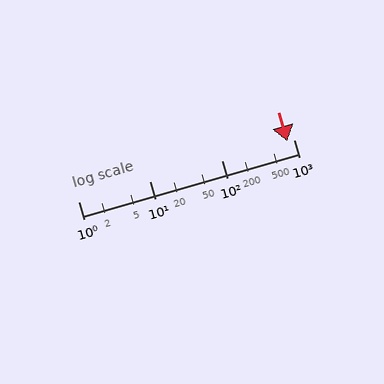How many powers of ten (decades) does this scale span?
The scale spans 3 decades, from 1 to 1000.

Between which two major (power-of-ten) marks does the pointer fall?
The pointer is between 100 and 1000.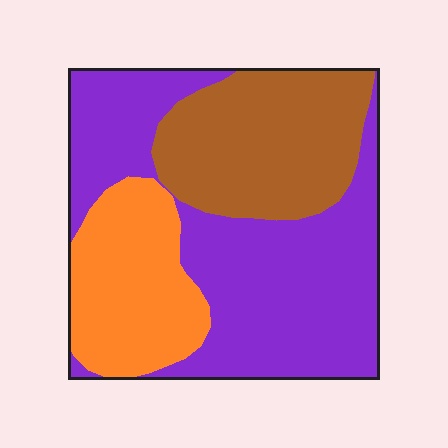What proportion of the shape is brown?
Brown covers around 30% of the shape.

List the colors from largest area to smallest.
From largest to smallest: purple, brown, orange.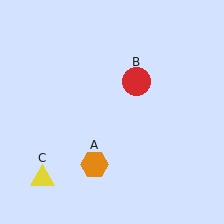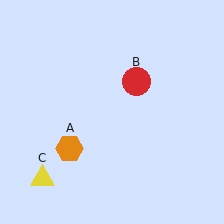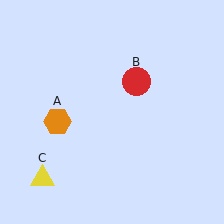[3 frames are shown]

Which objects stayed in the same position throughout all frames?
Red circle (object B) and yellow triangle (object C) remained stationary.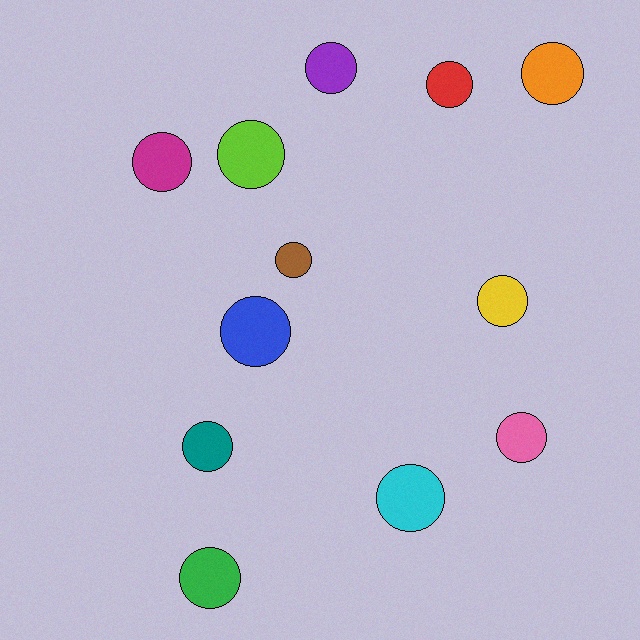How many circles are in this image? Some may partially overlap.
There are 12 circles.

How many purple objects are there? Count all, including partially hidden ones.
There is 1 purple object.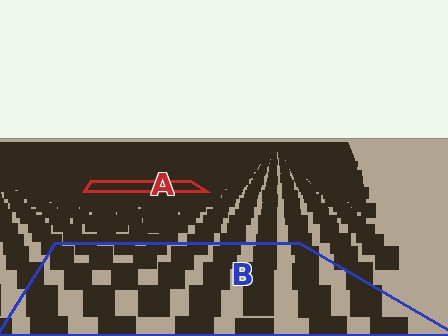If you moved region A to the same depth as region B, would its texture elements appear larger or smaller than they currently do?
They would appear larger. At a closer depth, the same texture elements are projected at a bigger on-screen size.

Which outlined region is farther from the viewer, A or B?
Region A is farther from the viewer — the texture elements inside it appear smaller and more densely packed.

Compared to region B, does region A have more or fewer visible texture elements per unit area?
Region A has more texture elements per unit area — they are packed more densely because it is farther away.